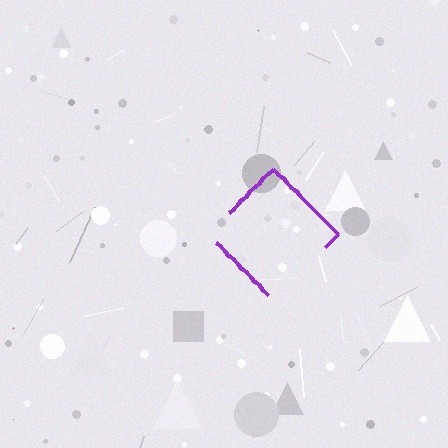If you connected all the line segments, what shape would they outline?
They would outline a diamond.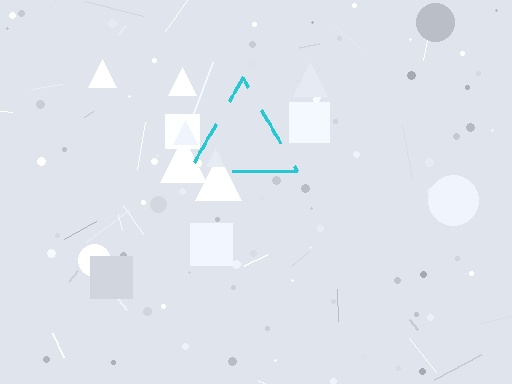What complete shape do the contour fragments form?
The contour fragments form a triangle.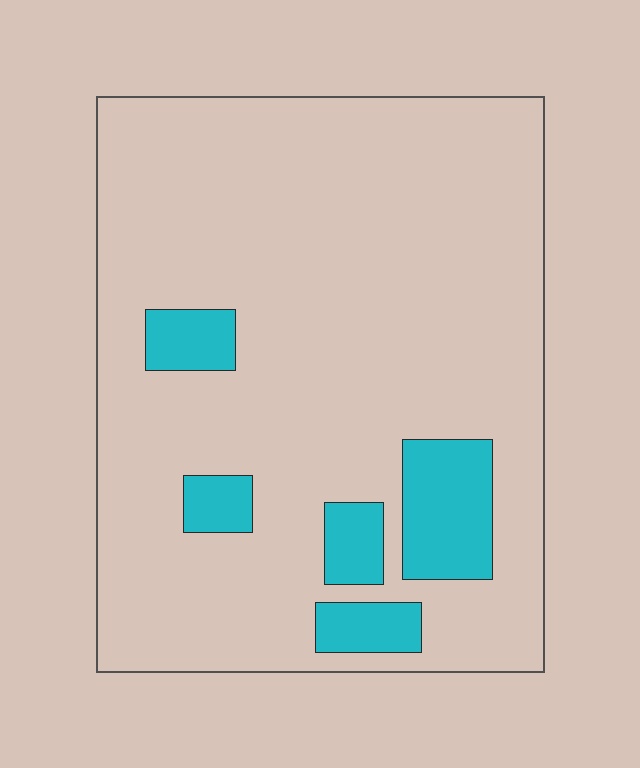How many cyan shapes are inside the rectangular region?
5.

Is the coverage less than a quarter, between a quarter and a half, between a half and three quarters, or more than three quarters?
Less than a quarter.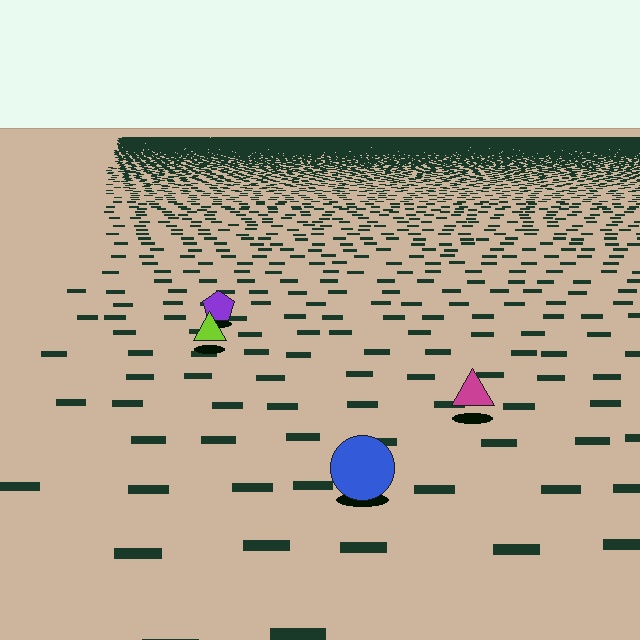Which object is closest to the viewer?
The blue circle is closest. The texture marks near it are larger and more spread out.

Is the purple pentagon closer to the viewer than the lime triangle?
No. The lime triangle is closer — you can tell from the texture gradient: the ground texture is coarser near it.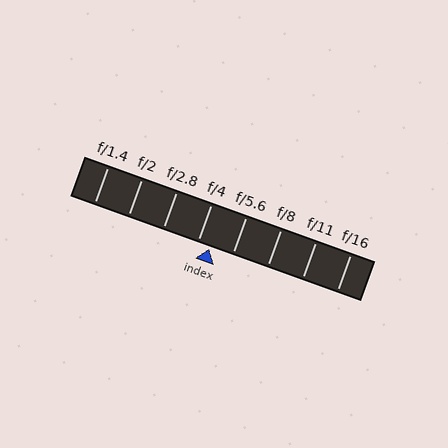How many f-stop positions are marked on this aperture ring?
There are 8 f-stop positions marked.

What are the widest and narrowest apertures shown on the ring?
The widest aperture shown is f/1.4 and the narrowest is f/16.